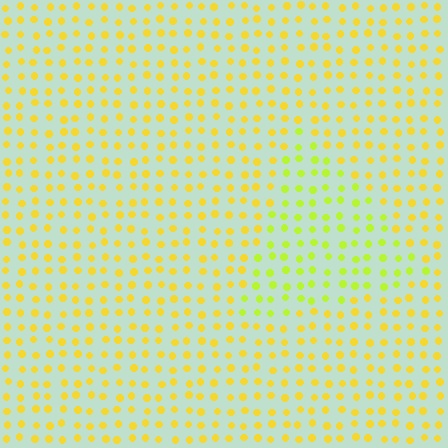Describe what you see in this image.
The image is filled with small yellow elements in a uniform arrangement. A triangle-shaped region is visible where the elements are tinted to a slightly different hue, forming a subtle color boundary.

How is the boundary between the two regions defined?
The boundary is defined purely by a slight shift in hue (about 29 degrees). Spacing, size, and orientation are identical on both sides.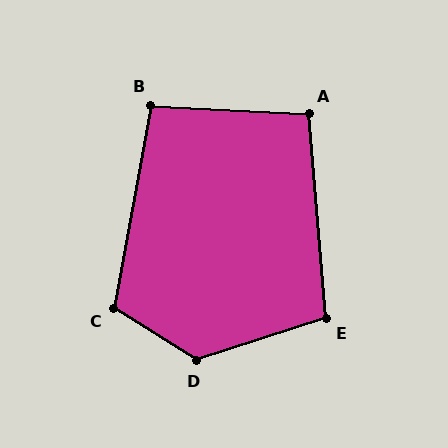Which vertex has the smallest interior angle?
B, at approximately 97 degrees.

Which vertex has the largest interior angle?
D, at approximately 130 degrees.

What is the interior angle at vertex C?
Approximately 112 degrees (obtuse).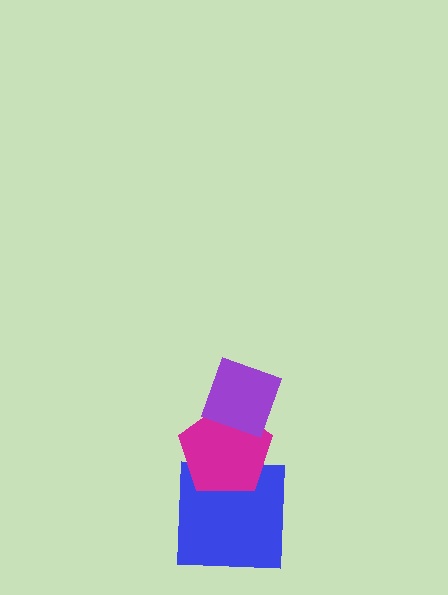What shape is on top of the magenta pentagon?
The purple diamond is on top of the magenta pentagon.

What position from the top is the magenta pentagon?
The magenta pentagon is 2nd from the top.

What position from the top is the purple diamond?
The purple diamond is 1st from the top.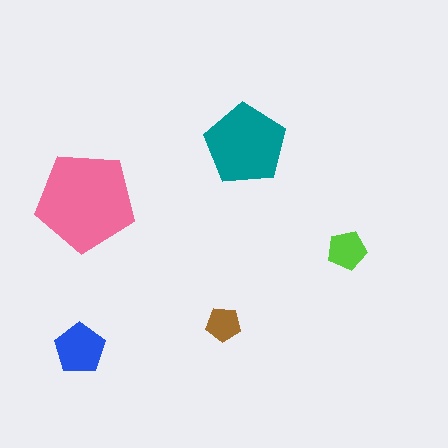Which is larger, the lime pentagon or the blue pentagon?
The blue one.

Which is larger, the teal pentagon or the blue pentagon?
The teal one.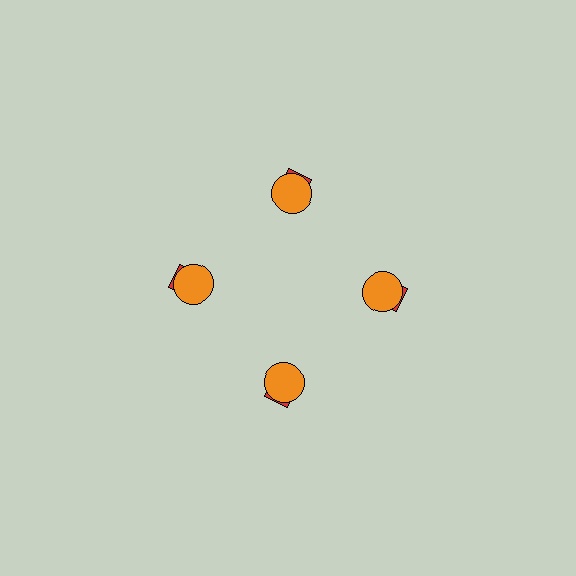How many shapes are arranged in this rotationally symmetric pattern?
There are 8 shapes, arranged in 4 groups of 2.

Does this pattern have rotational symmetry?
Yes, this pattern has 4-fold rotational symmetry. It looks the same after rotating 90 degrees around the center.